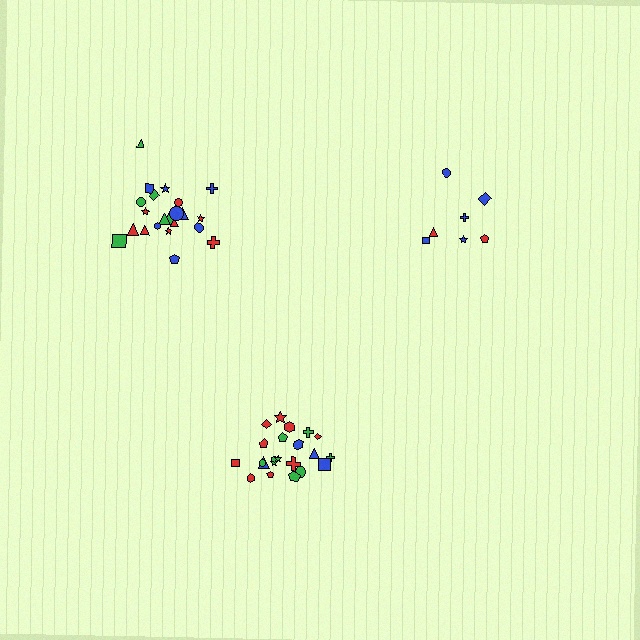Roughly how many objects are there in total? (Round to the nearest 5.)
Roughly 50 objects in total.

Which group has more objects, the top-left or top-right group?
The top-left group.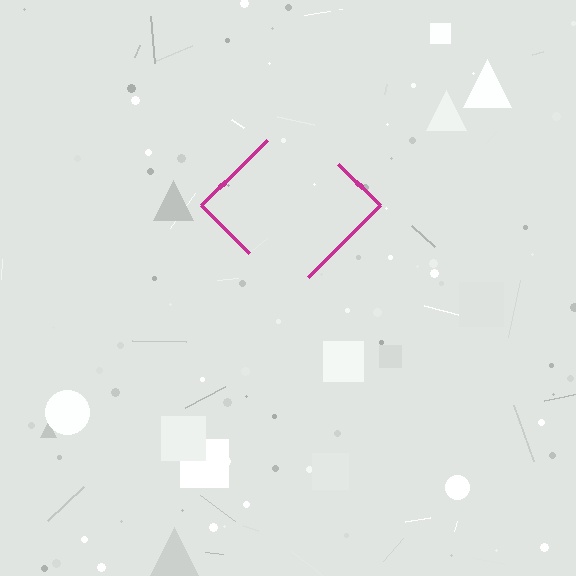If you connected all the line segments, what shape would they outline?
They would outline a diamond.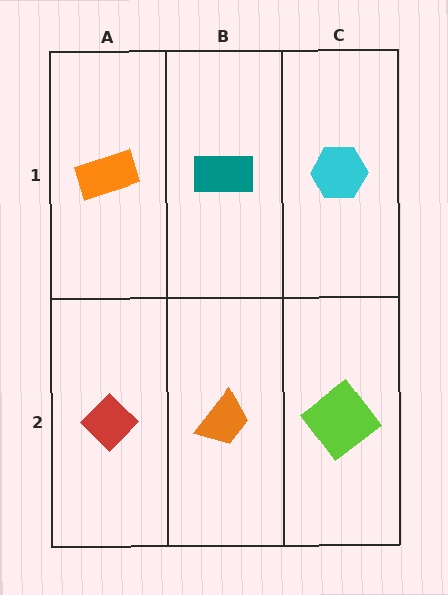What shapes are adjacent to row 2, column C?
A cyan hexagon (row 1, column C), an orange trapezoid (row 2, column B).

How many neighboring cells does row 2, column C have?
2.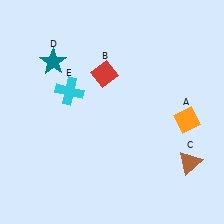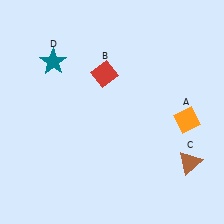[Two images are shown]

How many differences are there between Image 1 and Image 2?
There is 1 difference between the two images.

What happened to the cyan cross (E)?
The cyan cross (E) was removed in Image 2. It was in the top-left area of Image 1.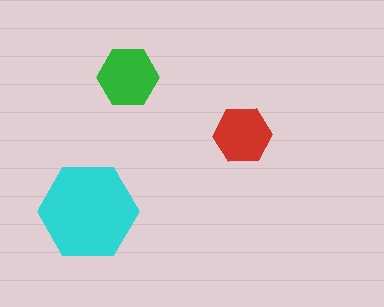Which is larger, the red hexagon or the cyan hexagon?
The cyan one.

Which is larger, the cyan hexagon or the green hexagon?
The cyan one.